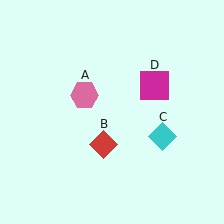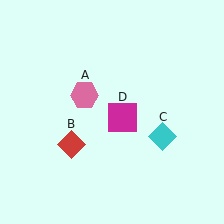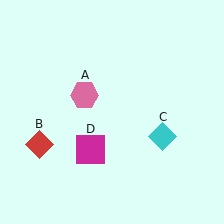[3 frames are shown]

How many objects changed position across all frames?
2 objects changed position: red diamond (object B), magenta square (object D).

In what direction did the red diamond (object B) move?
The red diamond (object B) moved left.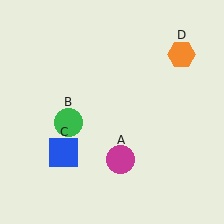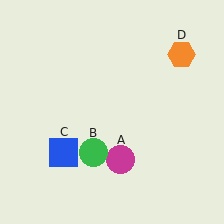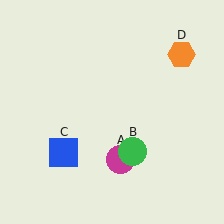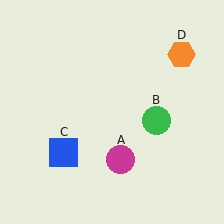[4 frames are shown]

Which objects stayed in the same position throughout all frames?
Magenta circle (object A) and blue square (object C) and orange hexagon (object D) remained stationary.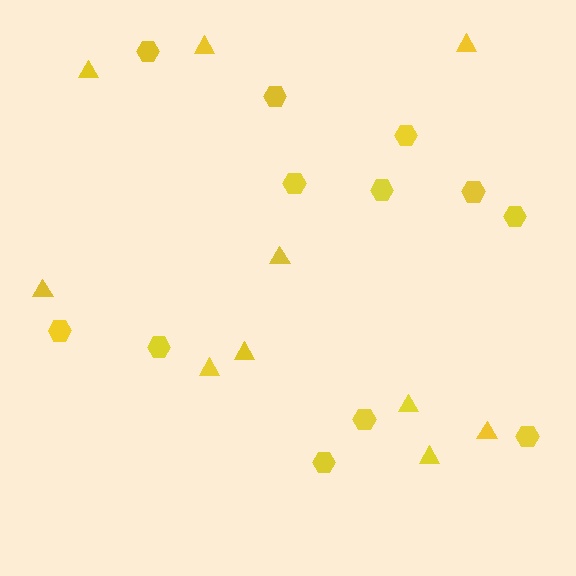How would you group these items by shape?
There are 2 groups: one group of hexagons (12) and one group of triangles (10).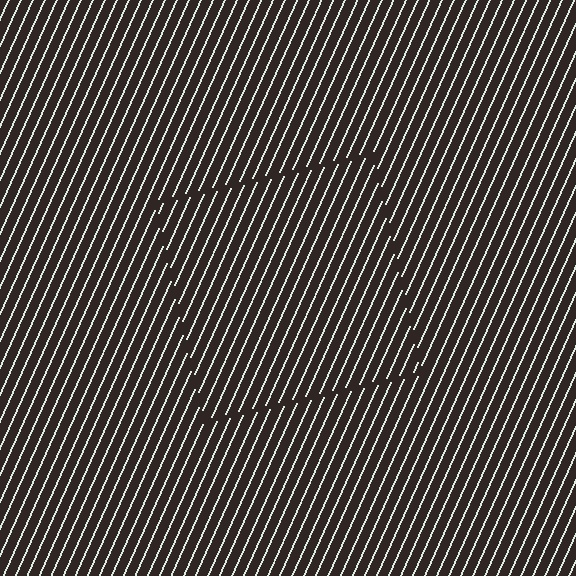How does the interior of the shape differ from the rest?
The interior of the shape contains the same grating, shifted by half a period — the contour is defined by the phase discontinuity where line-ends from the inner and outer gratings abut.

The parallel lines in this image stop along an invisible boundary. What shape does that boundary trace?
An illusory square. The interior of the shape contains the same grating, shifted by half a period — the contour is defined by the phase discontinuity where line-ends from the inner and outer gratings abut.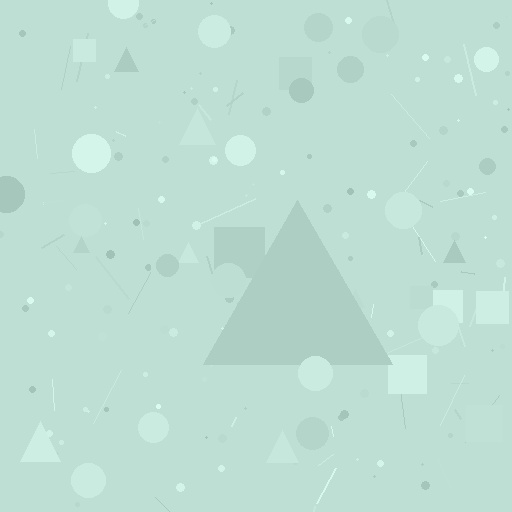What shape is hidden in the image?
A triangle is hidden in the image.